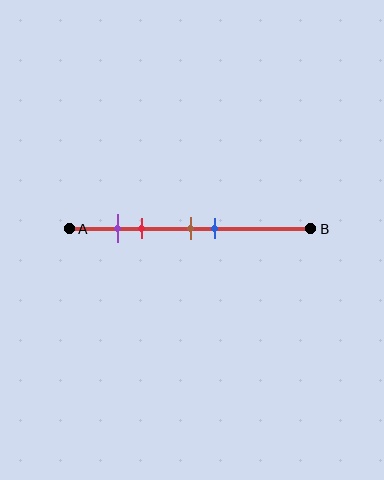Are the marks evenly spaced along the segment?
No, the marks are not evenly spaced.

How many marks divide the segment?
There are 4 marks dividing the segment.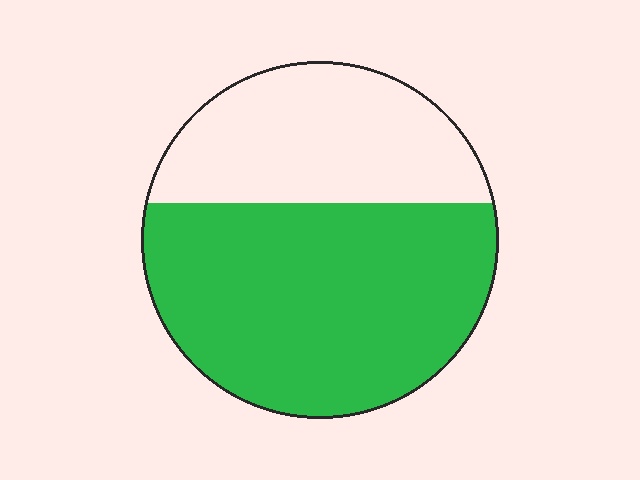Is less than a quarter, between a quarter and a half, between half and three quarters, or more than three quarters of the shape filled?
Between half and three quarters.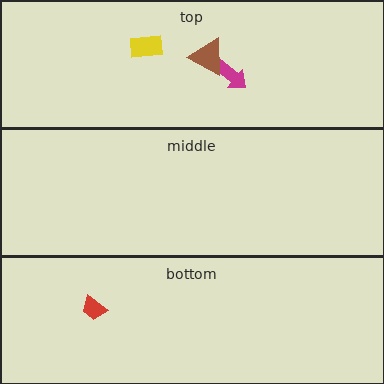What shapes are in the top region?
The magenta arrow, the yellow rectangle, the brown triangle.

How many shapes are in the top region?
3.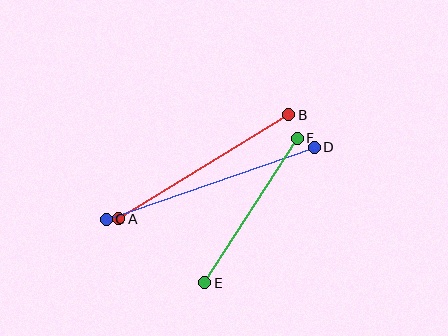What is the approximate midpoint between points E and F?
The midpoint is at approximately (251, 211) pixels.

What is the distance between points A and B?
The distance is approximately 199 pixels.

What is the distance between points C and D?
The distance is approximately 220 pixels.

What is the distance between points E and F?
The distance is approximately 172 pixels.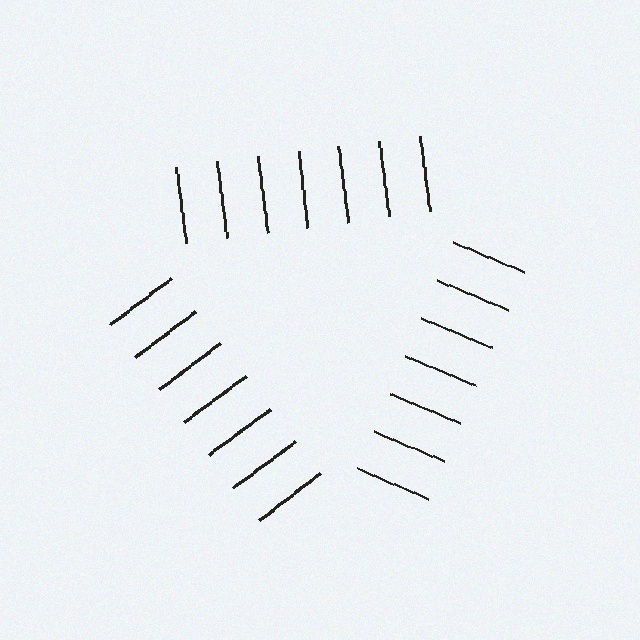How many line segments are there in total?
21 — 7 along each of the 3 edges.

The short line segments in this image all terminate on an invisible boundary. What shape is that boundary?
An illusory triangle — the line segments terminate on its edges but no continuous stroke is drawn.